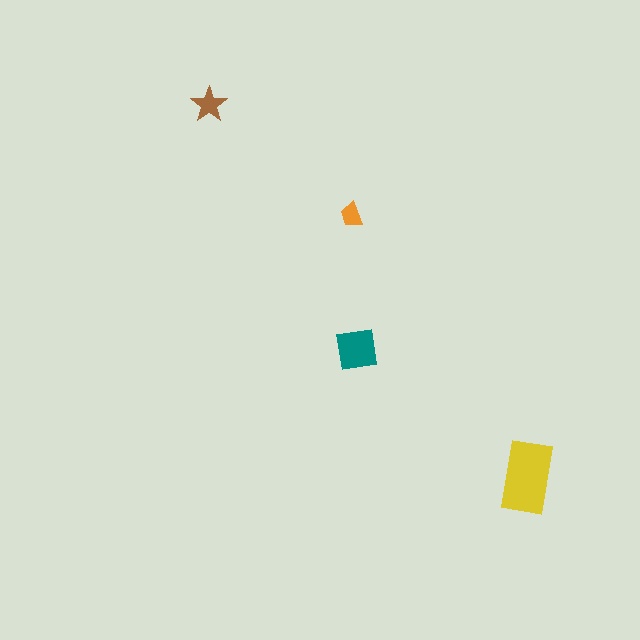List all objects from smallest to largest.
The orange trapezoid, the brown star, the teal square, the yellow rectangle.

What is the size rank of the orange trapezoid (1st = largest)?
4th.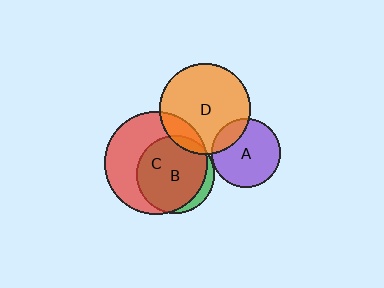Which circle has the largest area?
Circle C (red).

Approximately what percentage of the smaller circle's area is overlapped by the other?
Approximately 90%.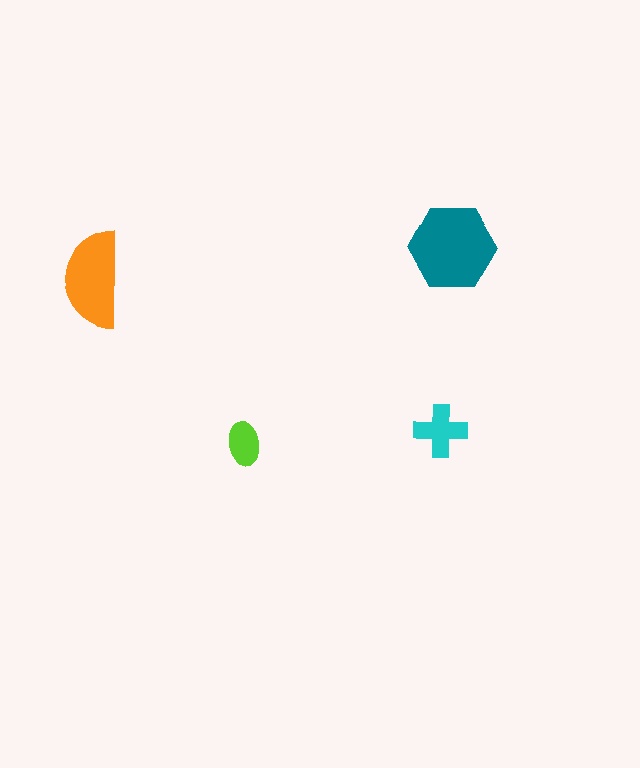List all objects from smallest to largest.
The lime ellipse, the cyan cross, the orange semicircle, the teal hexagon.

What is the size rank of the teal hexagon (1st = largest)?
1st.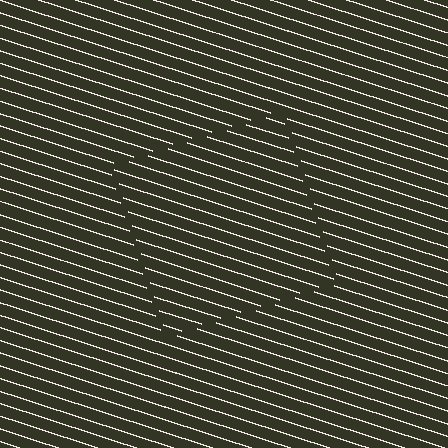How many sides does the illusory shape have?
4 sides — the line-ends trace a square.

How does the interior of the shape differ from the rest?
The interior of the shape contains the same grating, shifted by half a period — the contour is defined by the phase discontinuity where line-ends from the inner and outer gratings abut.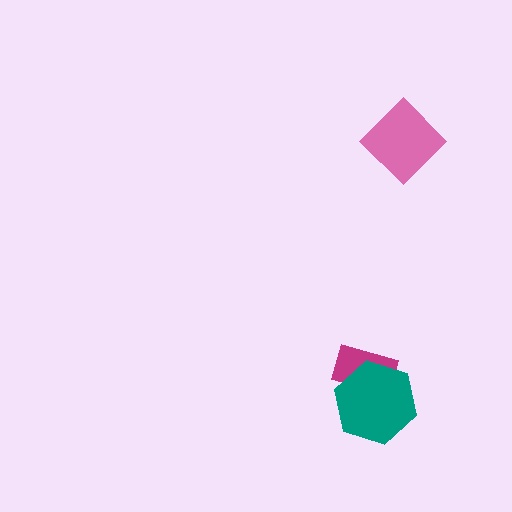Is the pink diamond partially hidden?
No, no other shape covers it.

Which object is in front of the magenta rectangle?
The teal hexagon is in front of the magenta rectangle.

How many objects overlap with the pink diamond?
0 objects overlap with the pink diamond.